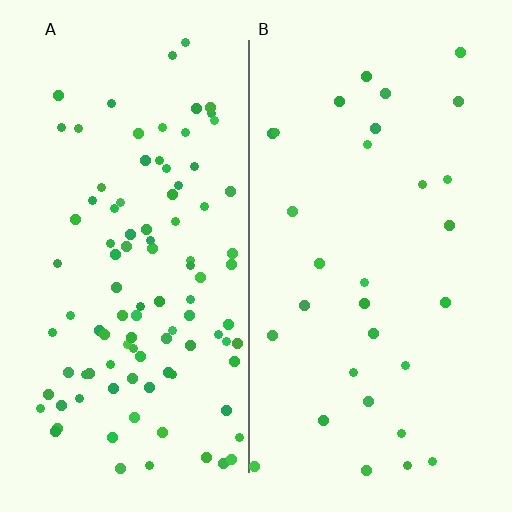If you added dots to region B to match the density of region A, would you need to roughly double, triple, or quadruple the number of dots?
Approximately triple.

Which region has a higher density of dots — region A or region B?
A (the left).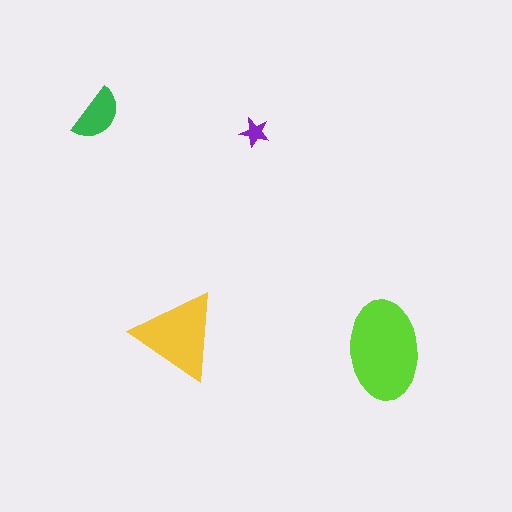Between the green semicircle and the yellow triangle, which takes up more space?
The yellow triangle.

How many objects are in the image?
There are 4 objects in the image.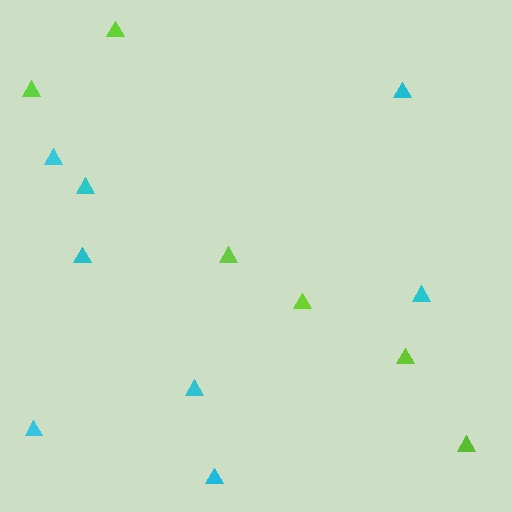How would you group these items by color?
There are 2 groups: one group of lime triangles (6) and one group of cyan triangles (8).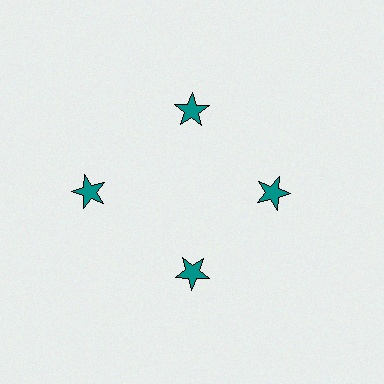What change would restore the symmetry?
The symmetry would be restored by moving it inward, back onto the ring so that all 4 stars sit at equal angles and equal distance from the center.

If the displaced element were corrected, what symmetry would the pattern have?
It would have 4-fold rotational symmetry — the pattern would map onto itself every 90 degrees.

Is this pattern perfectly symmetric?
No. The 4 teal stars are arranged in a ring, but one element near the 9 o'clock position is pushed outward from the center, breaking the 4-fold rotational symmetry.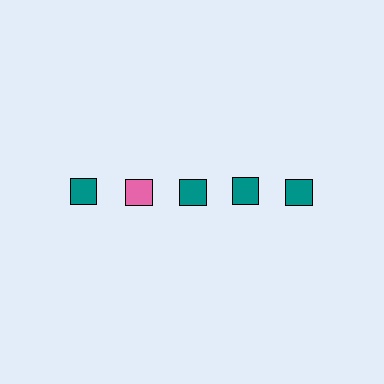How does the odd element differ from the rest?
It has a different color: pink instead of teal.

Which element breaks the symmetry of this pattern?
The pink square in the top row, second from left column breaks the symmetry. All other shapes are teal squares.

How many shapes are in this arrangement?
There are 5 shapes arranged in a grid pattern.